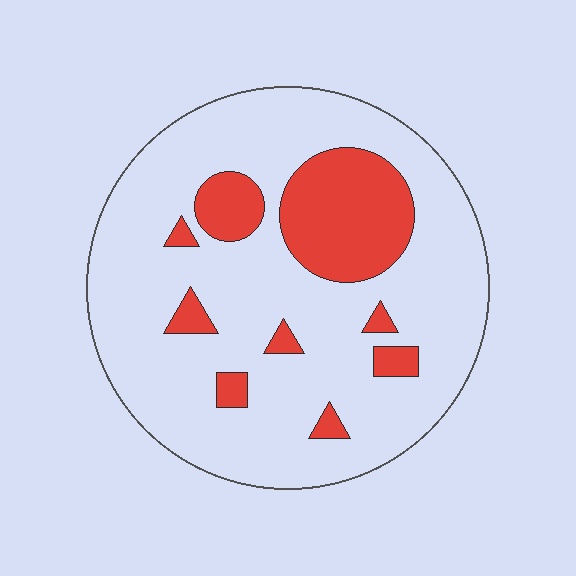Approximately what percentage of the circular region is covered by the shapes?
Approximately 20%.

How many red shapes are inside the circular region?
9.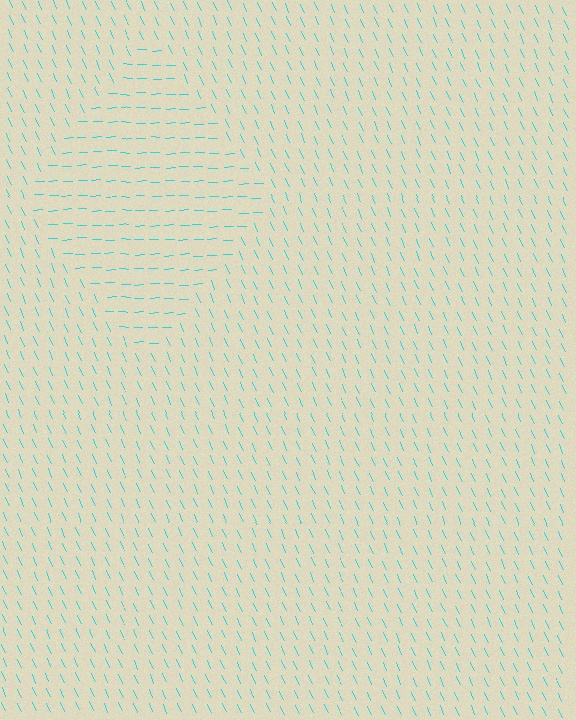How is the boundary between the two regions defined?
The boundary is defined purely by a change in line orientation (approximately 68 degrees difference). All lines are the same color and thickness.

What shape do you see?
I see a diamond.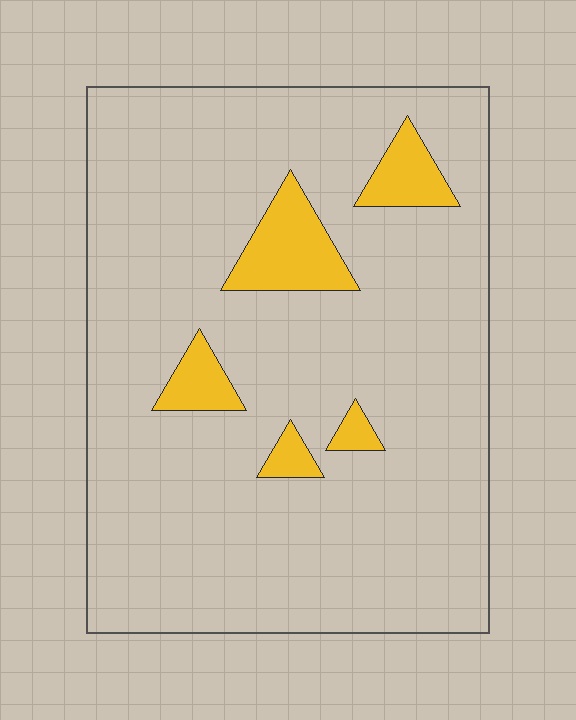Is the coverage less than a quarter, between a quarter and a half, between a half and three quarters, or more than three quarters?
Less than a quarter.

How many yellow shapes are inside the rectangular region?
5.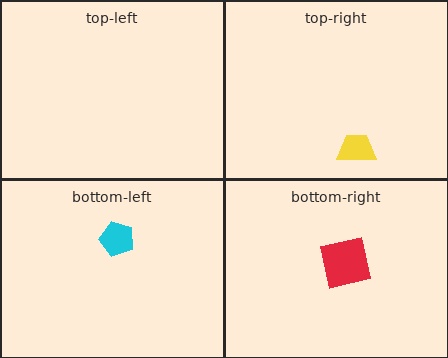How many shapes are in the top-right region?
1.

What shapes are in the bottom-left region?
The cyan pentagon.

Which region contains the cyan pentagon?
The bottom-left region.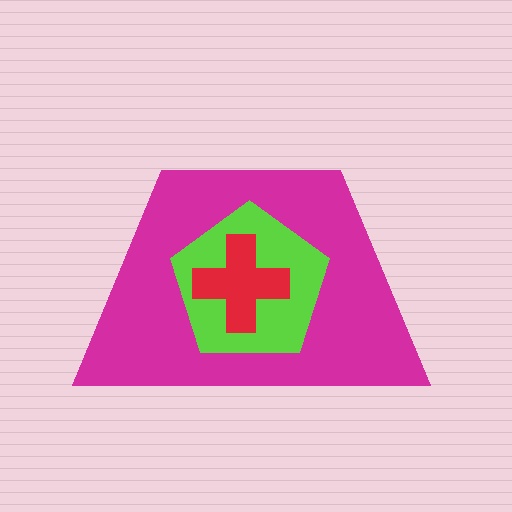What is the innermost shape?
The red cross.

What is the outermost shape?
The magenta trapezoid.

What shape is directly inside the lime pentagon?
The red cross.